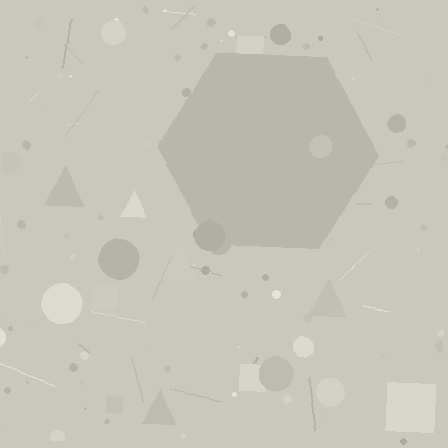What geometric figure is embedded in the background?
A hexagon is embedded in the background.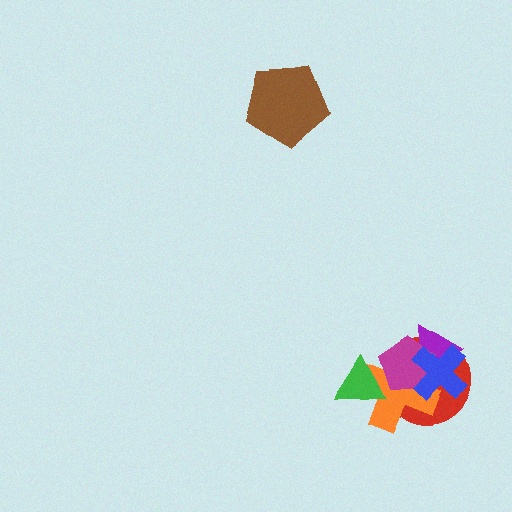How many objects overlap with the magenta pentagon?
5 objects overlap with the magenta pentagon.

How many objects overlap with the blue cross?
4 objects overlap with the blue cross.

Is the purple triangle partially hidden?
Yes, it is partially covered by another shape.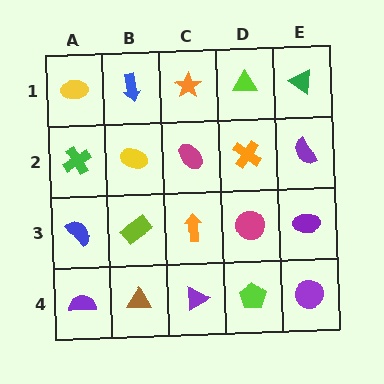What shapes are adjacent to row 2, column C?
An orange star (row 1, column C), an orange arrow (row 3, column C), a yellow ellipse (row 2, column B), an orange cross (row 2, column D).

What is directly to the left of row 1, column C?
A blue arrow.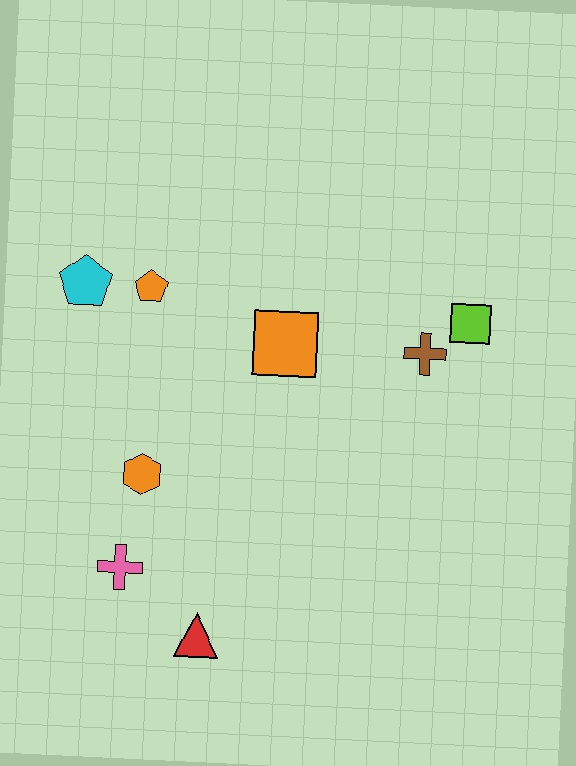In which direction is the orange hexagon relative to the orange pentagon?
The orange hexagon is below the orange pentagon.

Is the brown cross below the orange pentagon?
Yes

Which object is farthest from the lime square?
The pink cross is farthest from the lime square.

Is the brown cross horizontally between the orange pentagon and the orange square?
No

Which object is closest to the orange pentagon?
The cyan pentagon is closest to the orange pentagon.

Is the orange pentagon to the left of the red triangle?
Yes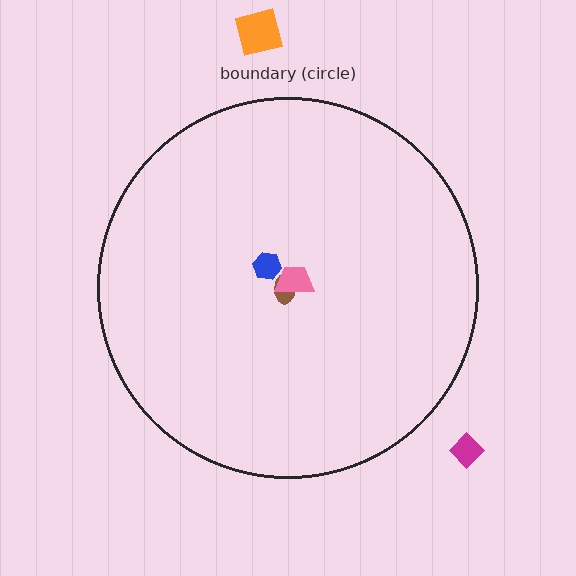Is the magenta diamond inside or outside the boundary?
Outside.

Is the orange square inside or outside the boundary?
Outside.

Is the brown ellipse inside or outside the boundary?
Inside.